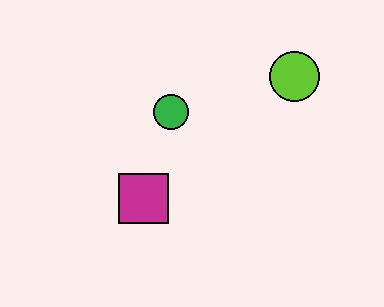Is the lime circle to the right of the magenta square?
Yes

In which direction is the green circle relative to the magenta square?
The green circle is above the magenta square.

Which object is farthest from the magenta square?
The lime circle is farthest from the magenta square.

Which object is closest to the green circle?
The magenta square is closest to the green circle.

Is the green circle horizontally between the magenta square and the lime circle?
Yes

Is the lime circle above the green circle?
Yes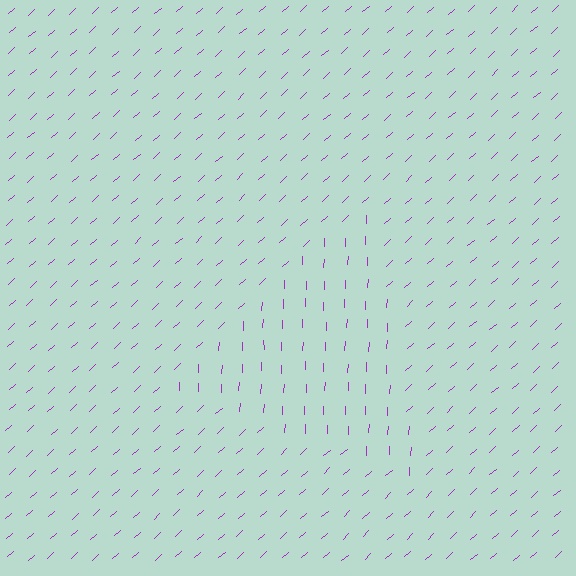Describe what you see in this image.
The image is filled with small purple line segments. A triangle region in the image has lines oriented differently from the surrounding lines, creating a visible texture boundary.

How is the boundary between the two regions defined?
The boundary is defined purely by a change in line orientation (approximately 45 degrees difference). All lines are the same color and thickness.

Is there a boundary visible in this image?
Yes, there is a texture boundary formed by a change in line orientation.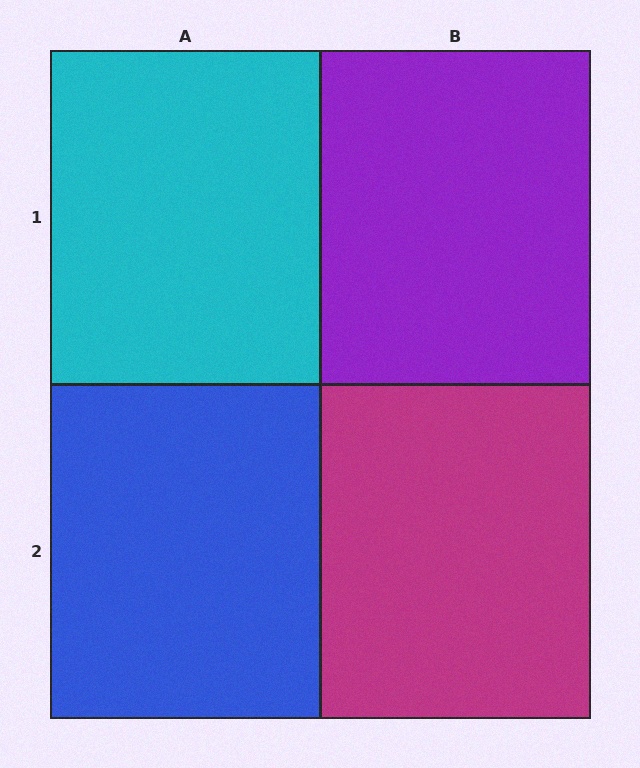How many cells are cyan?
1 cell is cyan.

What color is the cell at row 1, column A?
Cyan.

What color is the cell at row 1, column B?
Purple.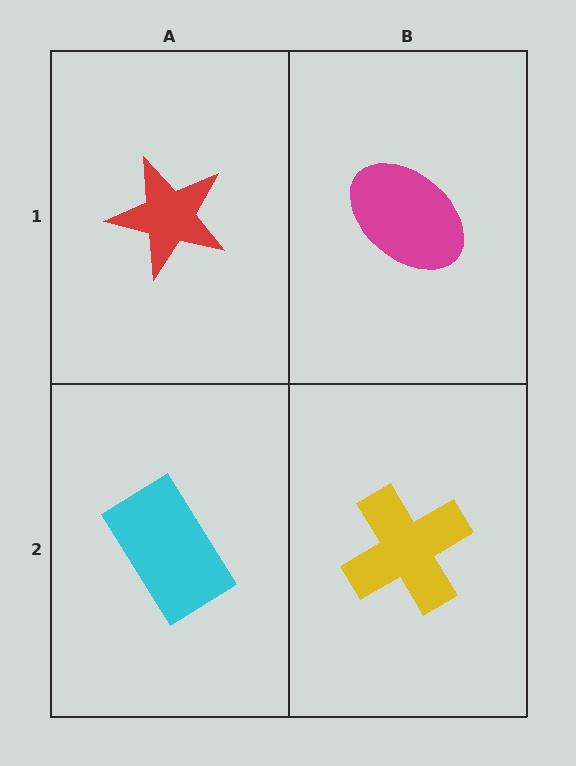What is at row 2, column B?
A yellow cross.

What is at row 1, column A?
A red star.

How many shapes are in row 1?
2 shapes.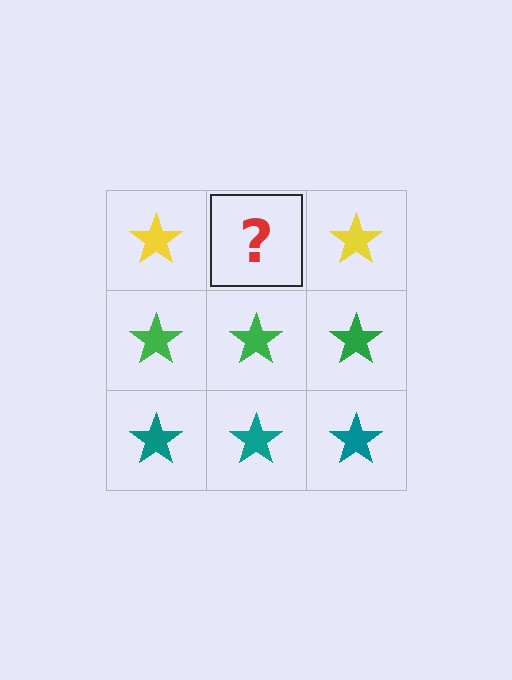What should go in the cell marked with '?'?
The missing cell should contain a yellow star.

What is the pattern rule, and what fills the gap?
The rule is that each row has a consistent color. The gap should be filled with a yellow star.